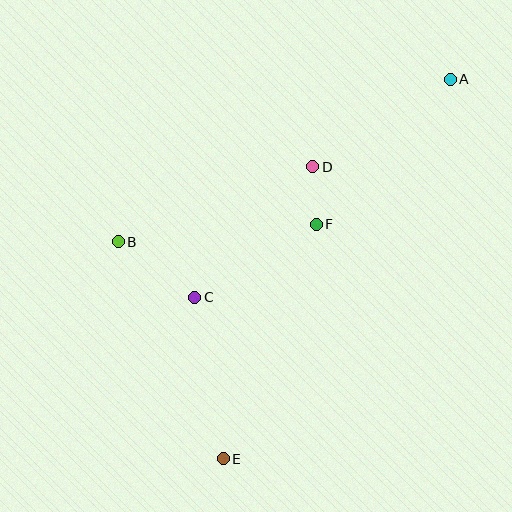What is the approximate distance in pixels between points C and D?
The distance between C and D is approximately 176 pixels.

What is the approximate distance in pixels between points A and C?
The distance between A and C is approximately 336 pixels.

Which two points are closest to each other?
Points D and F are closest to each other.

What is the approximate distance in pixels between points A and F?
The distance between A and F is approximately 197 pixels.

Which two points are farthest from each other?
Points A and E are farthest from each other.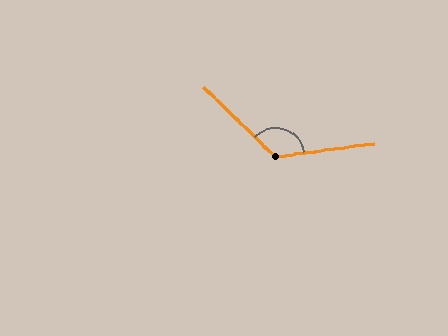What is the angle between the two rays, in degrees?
Approximately 128 degrees.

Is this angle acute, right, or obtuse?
It is obtuse.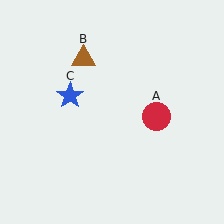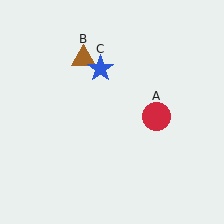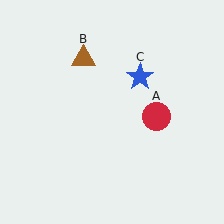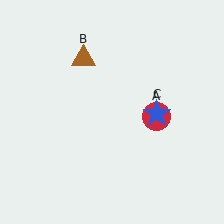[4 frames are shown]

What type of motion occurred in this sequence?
The blue star (object C) rotated clockwise around the center of the scene.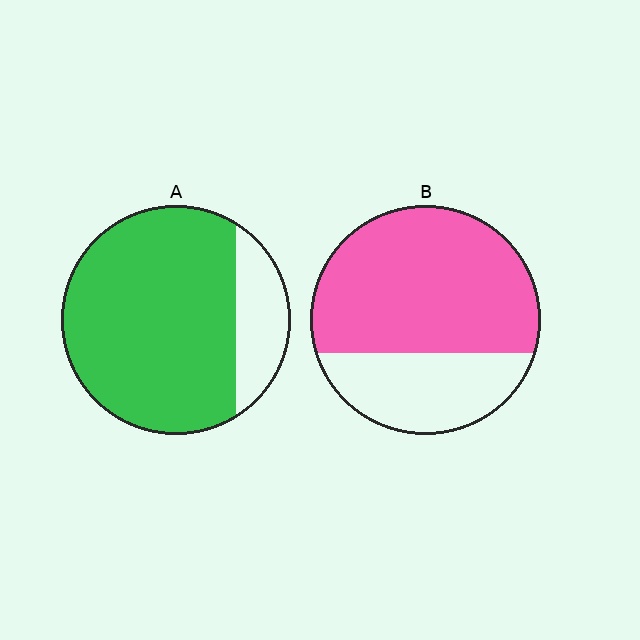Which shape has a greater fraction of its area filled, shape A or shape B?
Shape A.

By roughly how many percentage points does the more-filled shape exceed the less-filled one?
By roughly 15 percentage points (A over B).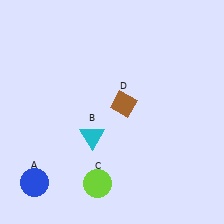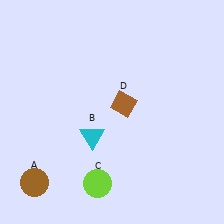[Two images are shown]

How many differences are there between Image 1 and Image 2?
There is 1 difference between the two images.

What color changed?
The circle (A) changed from blue in Image 1 to brown in Image 2.